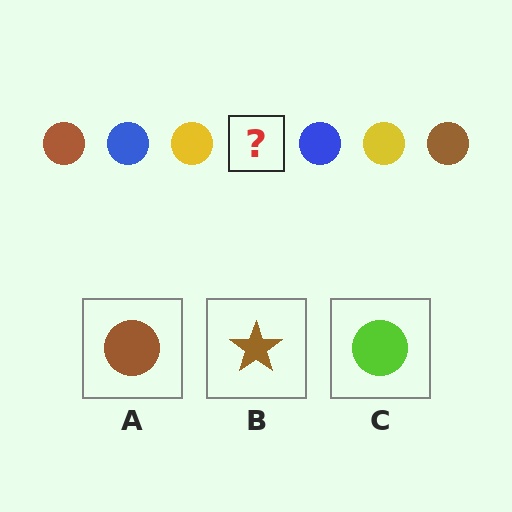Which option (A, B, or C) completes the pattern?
A.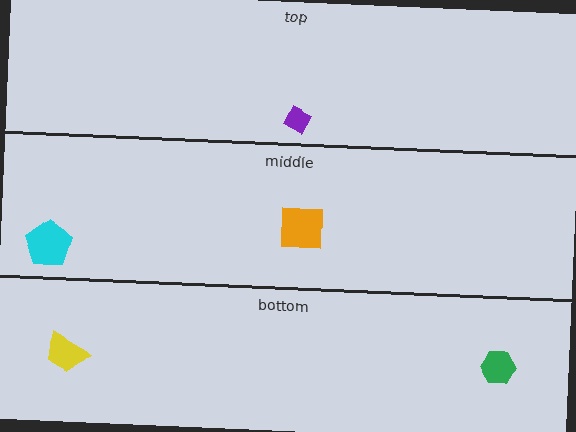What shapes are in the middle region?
The cyan pentagon, the orange square.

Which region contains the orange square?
The middle region.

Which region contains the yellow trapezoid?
The bottom region.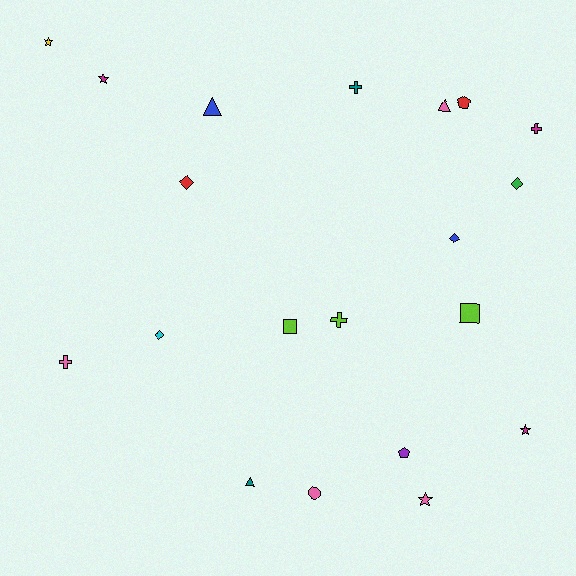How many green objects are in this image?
There is 1 green object.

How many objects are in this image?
There are 20 objects.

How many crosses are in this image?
There are 4 crosses.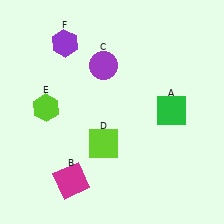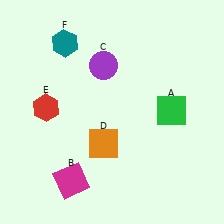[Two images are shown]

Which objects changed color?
D changed from lime to orange. E changed from lime to red. F changed from purple to teal.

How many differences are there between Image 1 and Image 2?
There are 3 differences between the two images.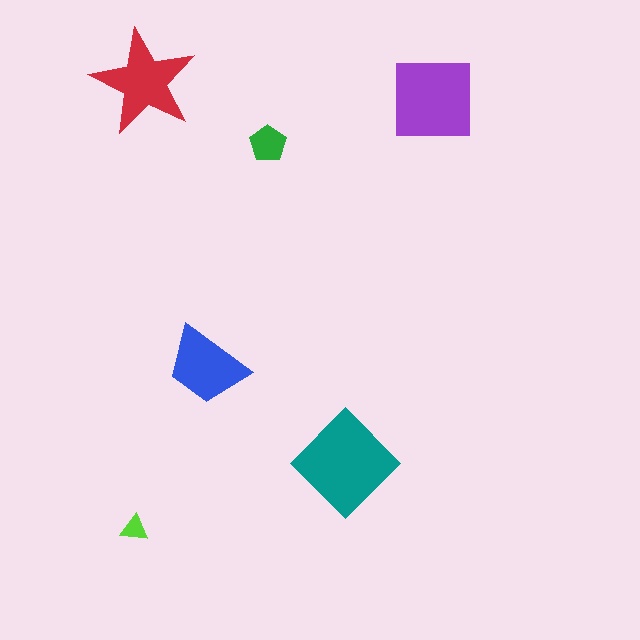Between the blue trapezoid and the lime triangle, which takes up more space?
The blue trapezoid.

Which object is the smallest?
The lime triangle.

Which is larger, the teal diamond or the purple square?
The teal diamond.